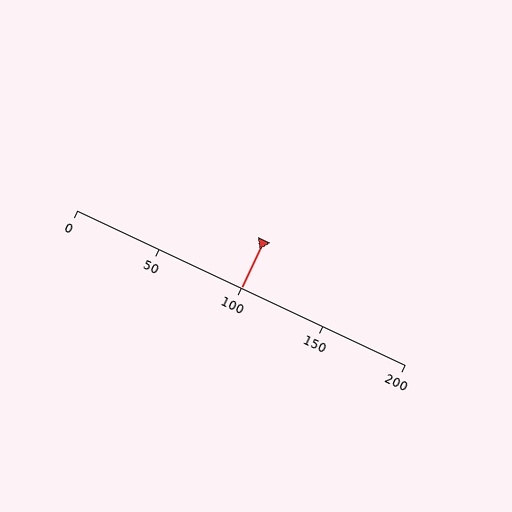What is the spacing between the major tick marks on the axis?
The major ticks are spaced 50 apart.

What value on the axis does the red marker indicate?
The marker indicates approximately 100.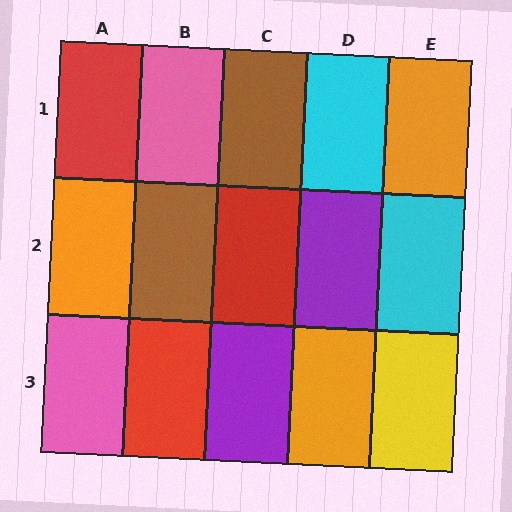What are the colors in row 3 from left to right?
Pink, red, purple, orange, yellow.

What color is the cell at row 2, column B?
Brown.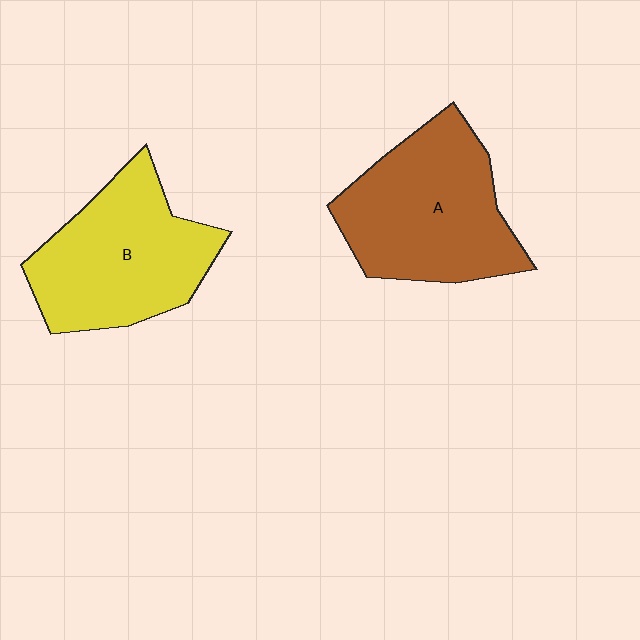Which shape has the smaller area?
Shape B (yellow).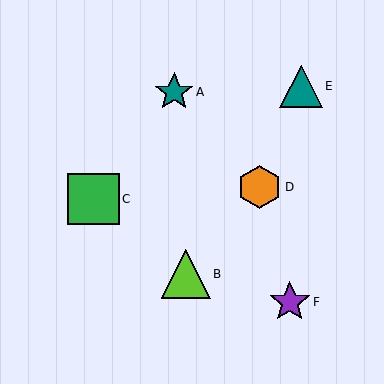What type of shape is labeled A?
Shape A is a teal star.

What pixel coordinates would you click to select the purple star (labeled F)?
Click at (290, 302) to select the purple star F.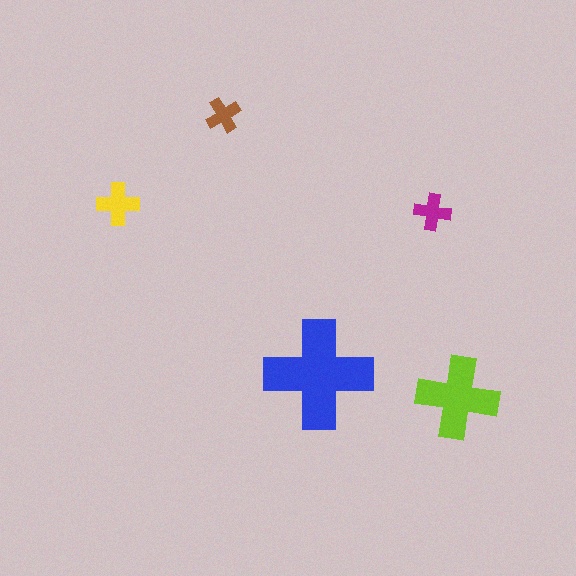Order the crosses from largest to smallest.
the blue one, the lime one, the yellow one, the magenta one, the brown one.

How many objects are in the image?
There are 5 objects in the image.